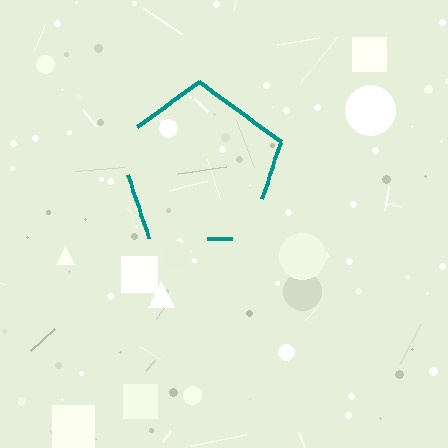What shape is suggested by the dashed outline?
The dashed outline suggests a pentagon.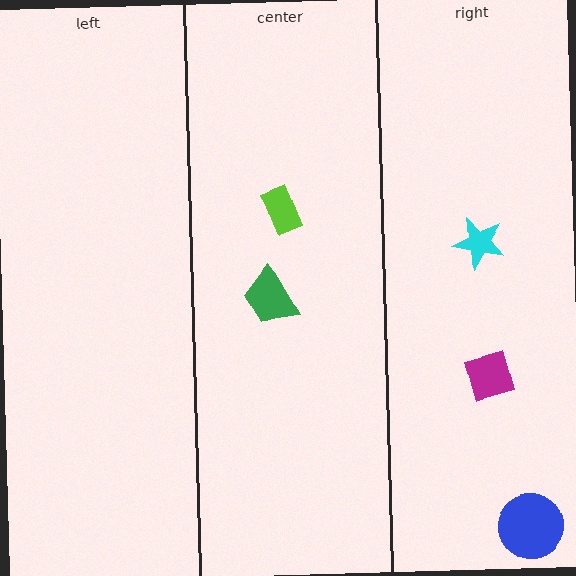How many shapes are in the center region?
2.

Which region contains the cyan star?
The right region.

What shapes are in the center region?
The lime rectangle, the green trapezoid.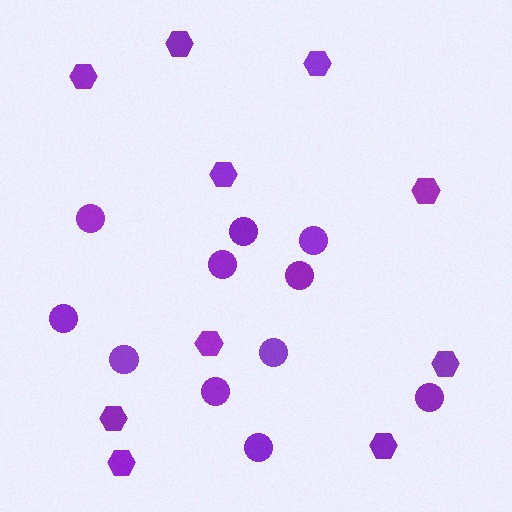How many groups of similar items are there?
There are 2 groups: one group of hexagons (10) and one group of circles (11).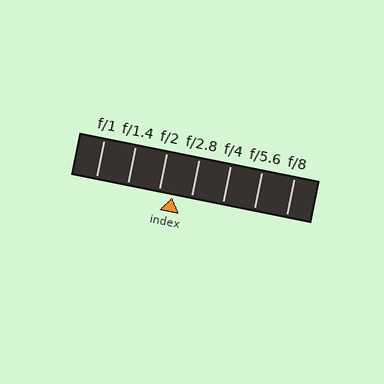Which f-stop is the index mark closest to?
The index mark is closest to f/2.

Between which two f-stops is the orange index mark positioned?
The index mark is between f/2 and f/2.8.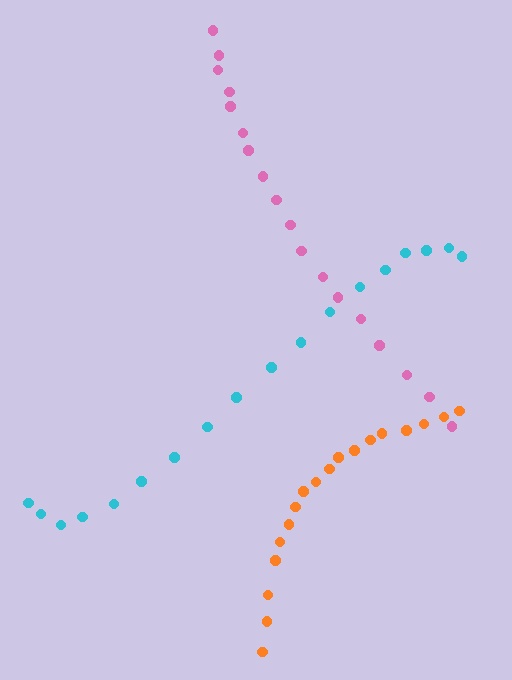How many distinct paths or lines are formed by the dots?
There are 3 distinct paths.